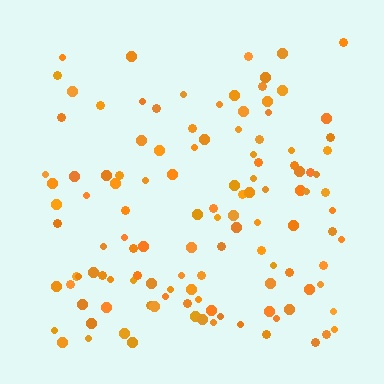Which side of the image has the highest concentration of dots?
The bottom.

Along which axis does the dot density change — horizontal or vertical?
Vertical.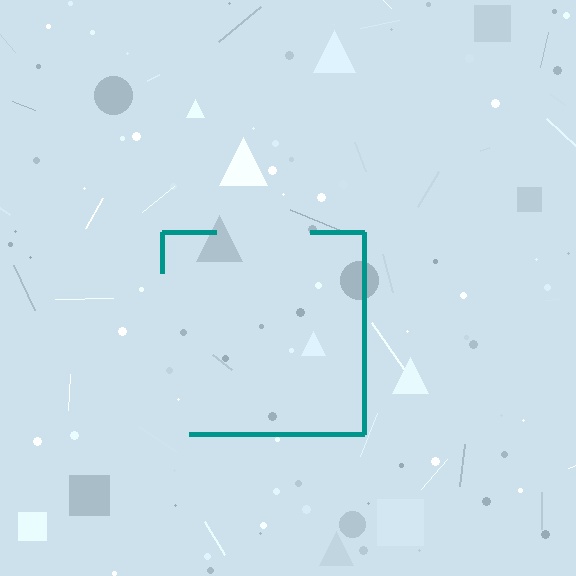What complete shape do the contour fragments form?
The contour fragments form a square.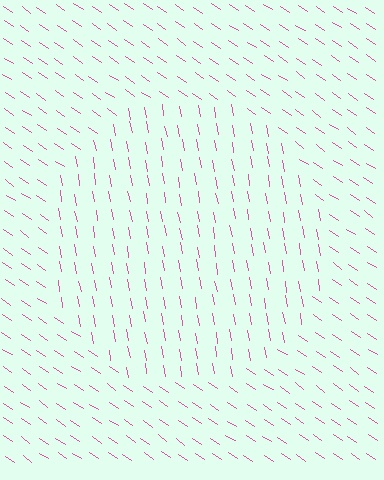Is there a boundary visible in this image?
Yes, there is a texture boundary formed by a change in line orientation.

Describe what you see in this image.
The image is filled with small pink line segments. A circle region in the image has lines oriented differently from the surrounding lines, creating a visible texture boundary.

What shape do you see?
I see a circle.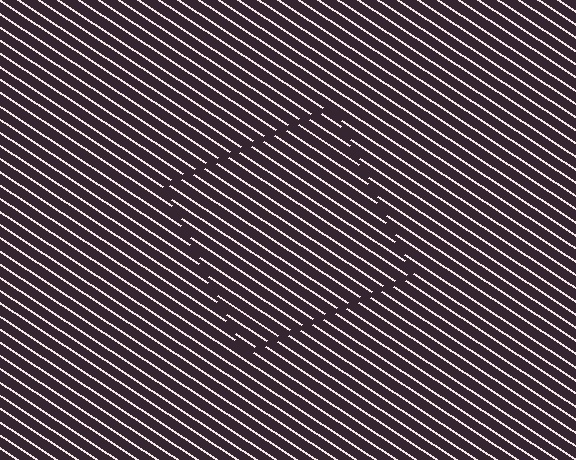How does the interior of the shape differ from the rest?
The interior of the shape contains the same grating, shifted by half a period — the contour is defined by the phase discontinuity where line-ends from the inner and outer gratings abut.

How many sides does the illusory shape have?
4 sides — the line-ends trace a square.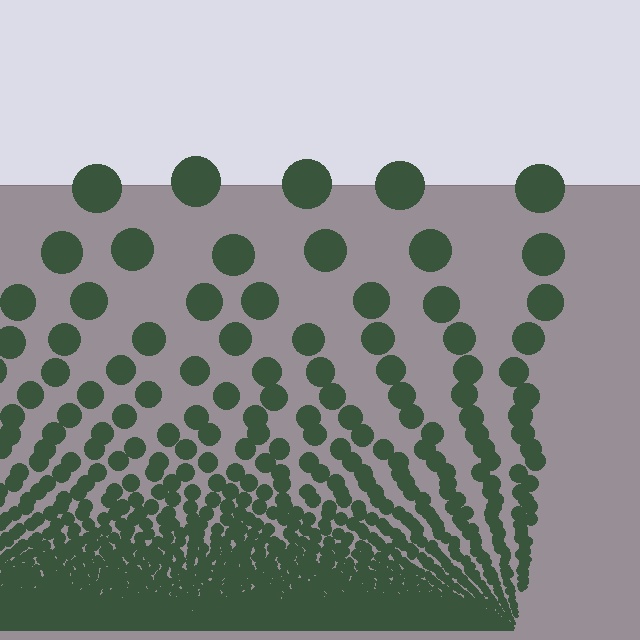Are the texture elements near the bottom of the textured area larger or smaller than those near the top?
Smaller. The gradient is inverted — elements near the bottom are smaller and denser.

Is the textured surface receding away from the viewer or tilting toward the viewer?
The surface appears to tilt toward the viewer. Texture elements get larger and sparser toward the top.